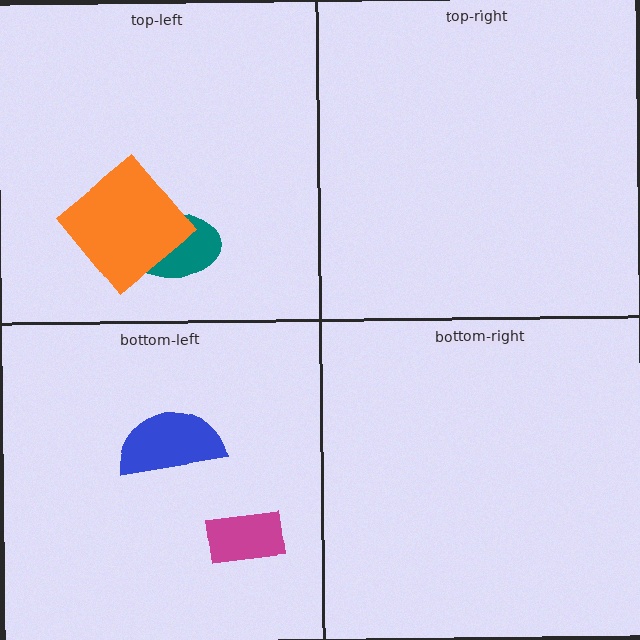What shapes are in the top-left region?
The teal ellipse, the orange diamond.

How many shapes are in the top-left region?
2.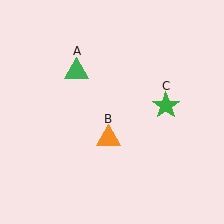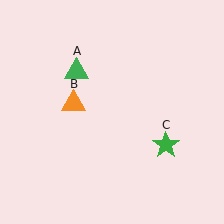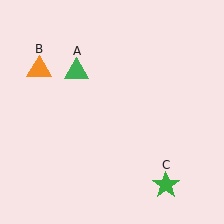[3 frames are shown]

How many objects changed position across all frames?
2 objects changed position: orange triangle (object B), green star (object C).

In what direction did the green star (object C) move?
The green star (object C) moved down.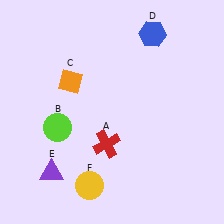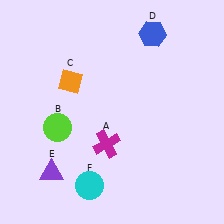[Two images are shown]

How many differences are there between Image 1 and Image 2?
There are 2 differences between the two images.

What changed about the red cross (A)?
In Image 1, A is red. In Image 2, it changed to magenta.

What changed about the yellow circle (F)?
In Image 1, F is yellow. In Image 2, it changed to cyan.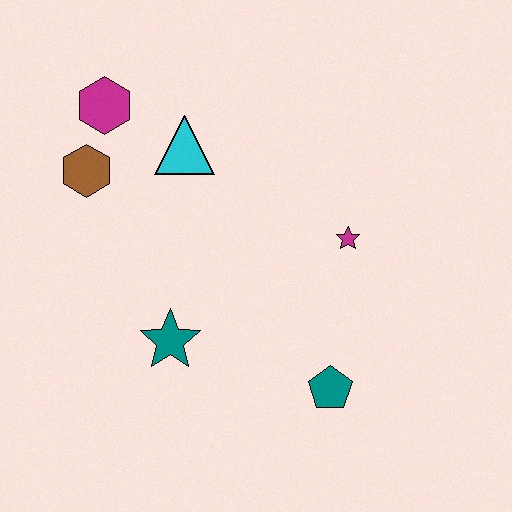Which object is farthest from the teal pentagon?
The magenta hexagon is farthest from the teal pentagon.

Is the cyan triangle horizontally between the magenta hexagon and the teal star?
No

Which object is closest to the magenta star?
The teal pentagon is closest to the magenta star.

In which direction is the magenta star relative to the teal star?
The magenta star is to the right of the teal star.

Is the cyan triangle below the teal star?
No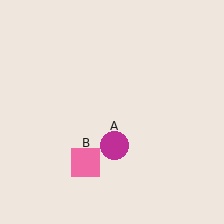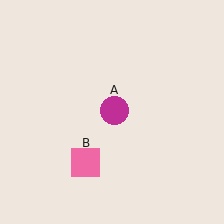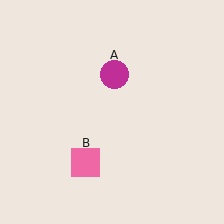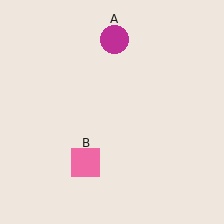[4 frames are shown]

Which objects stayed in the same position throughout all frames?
Pink square (object B) remained stationary.